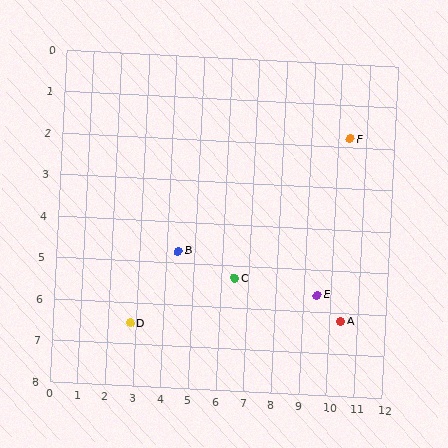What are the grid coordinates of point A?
Point A is at approximately (10.4, 6.2).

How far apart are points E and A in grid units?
Points E and A are about 1.1 grid units apart.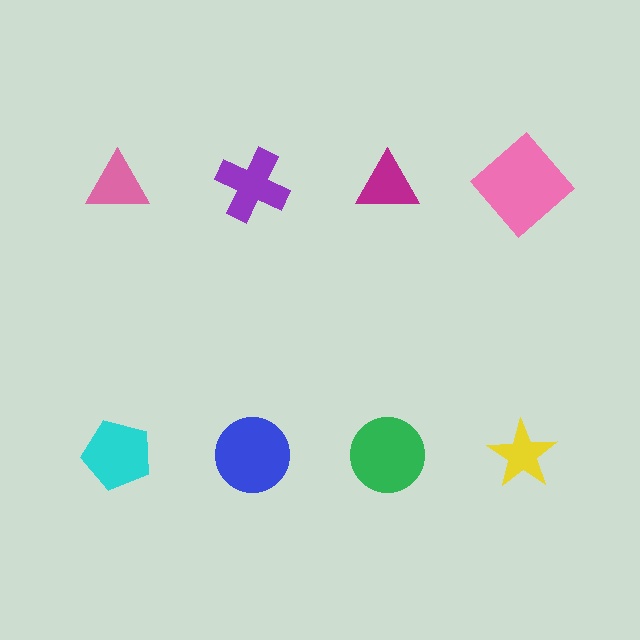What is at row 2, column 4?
A yellow star.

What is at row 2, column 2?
A blue circle.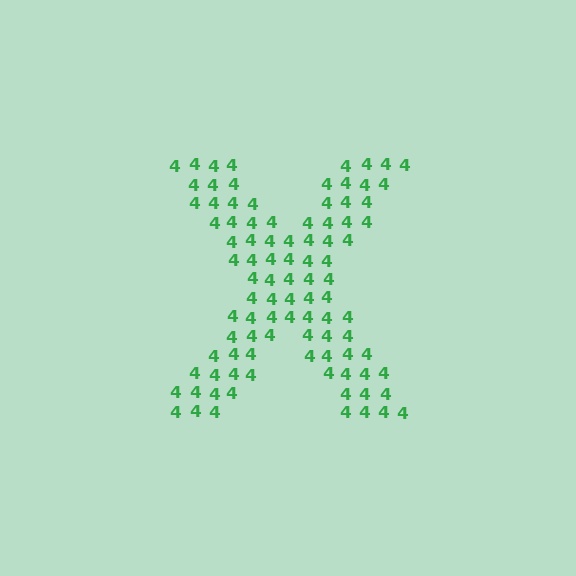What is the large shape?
The large shape is the letter X.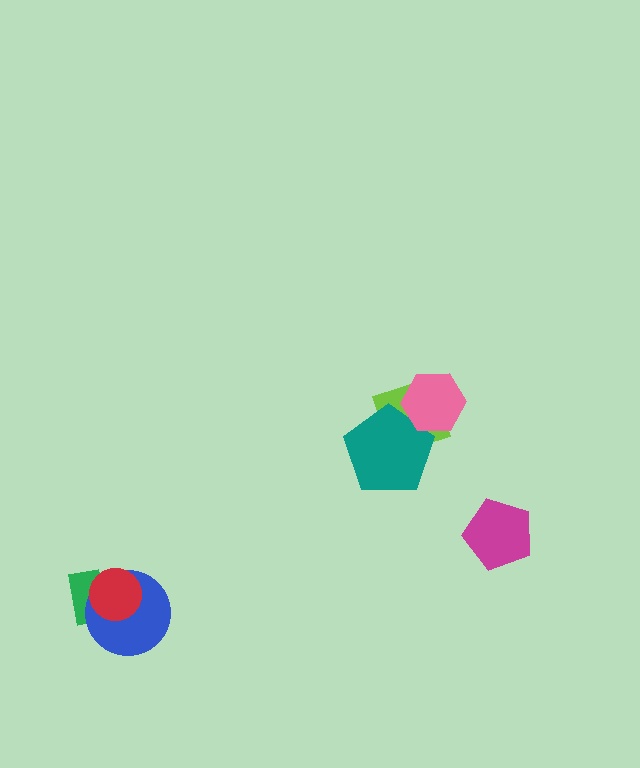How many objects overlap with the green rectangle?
2 objects overlap with the green rectangle.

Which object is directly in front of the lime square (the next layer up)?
The teal pentagon is directly in front of the lime square.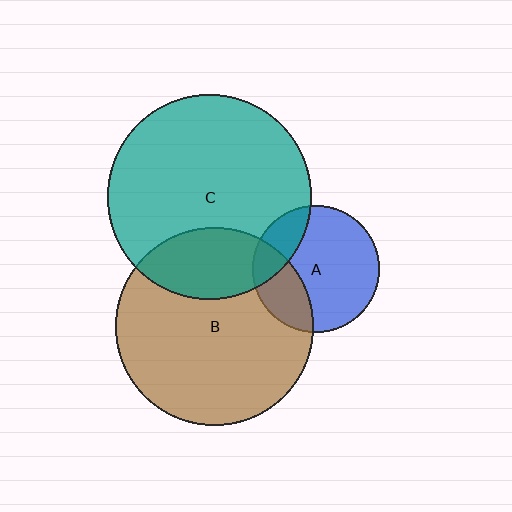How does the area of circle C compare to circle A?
Approximately 2.6 times.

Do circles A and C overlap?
Yes.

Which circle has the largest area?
Circle C (teal).